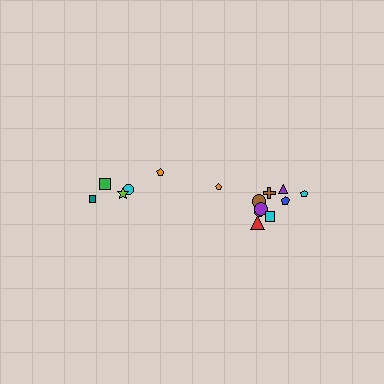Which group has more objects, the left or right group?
The right group.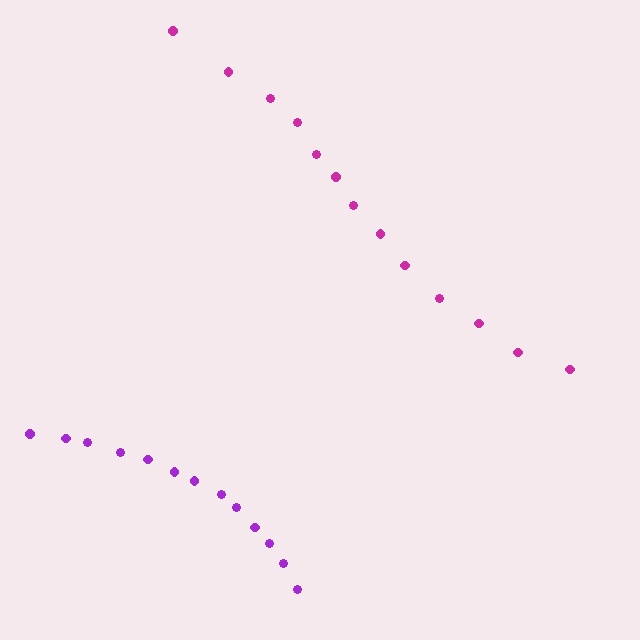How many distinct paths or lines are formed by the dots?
There are 2 distinct paths.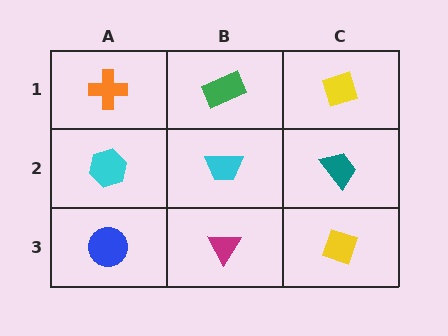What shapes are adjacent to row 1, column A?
A cyan hexagon (row 2, column A), a green rectangle (row 1, column B).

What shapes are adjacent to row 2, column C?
A yellow diamond (row 1, column C), a yellow diamond (row 3, column C), a cyan trapezoid (row 2, column B).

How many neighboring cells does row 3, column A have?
2.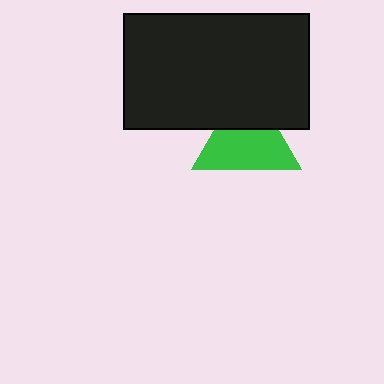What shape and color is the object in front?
The object in front is a black rectangle.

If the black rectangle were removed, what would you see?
You would see the complete green triangle.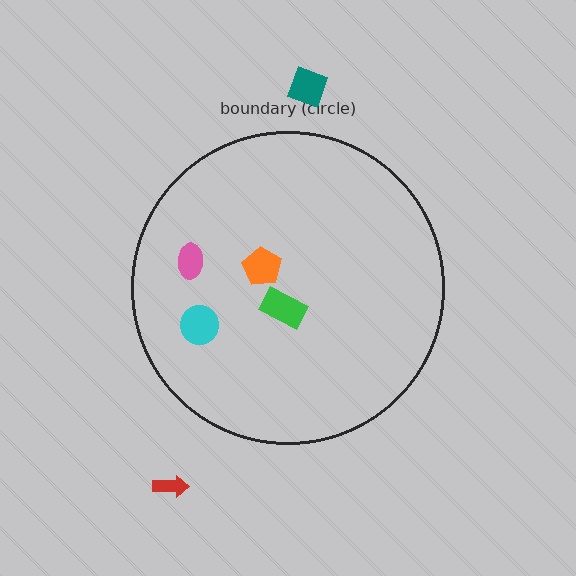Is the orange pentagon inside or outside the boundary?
Inside.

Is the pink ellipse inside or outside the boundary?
Inside.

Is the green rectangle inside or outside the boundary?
Inside.